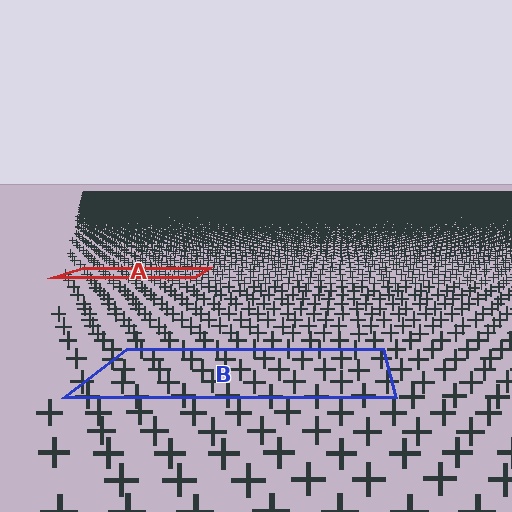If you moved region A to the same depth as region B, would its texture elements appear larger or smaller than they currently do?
They would appear larger. At a closer depth, the same texture elements are projected at a bigger on-screen size.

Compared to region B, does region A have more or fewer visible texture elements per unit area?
Region A has more texture elements per unit area — they are packed more densely because it is farther away.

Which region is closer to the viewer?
Region B is closer. The texture elements there are larger and more spread out.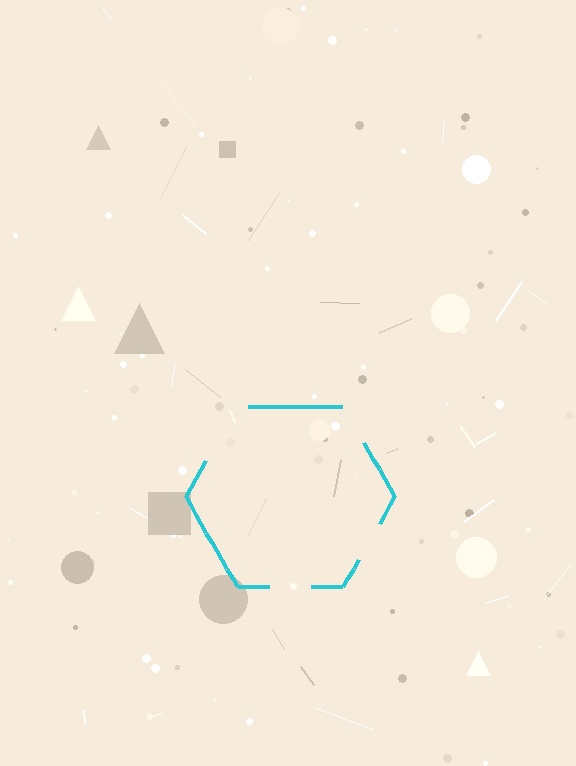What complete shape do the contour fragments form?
The contour fragments form a hexagon.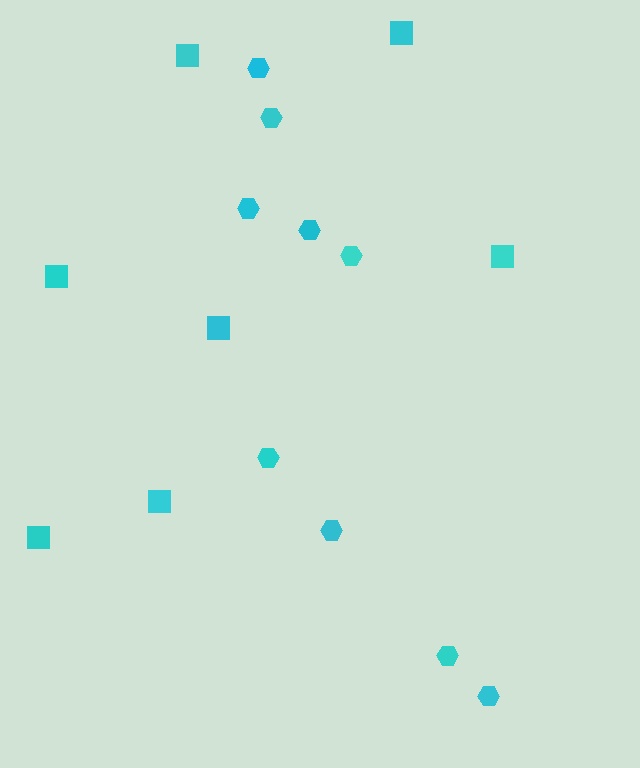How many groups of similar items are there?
There are 2 groups: one group of hexagons (9) and one group of squares (7).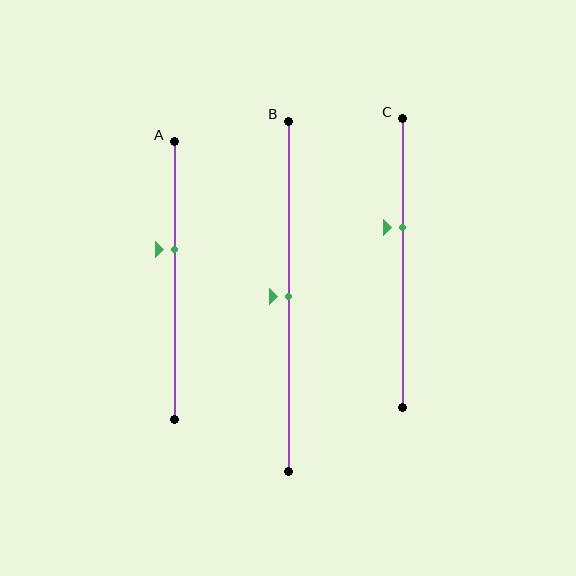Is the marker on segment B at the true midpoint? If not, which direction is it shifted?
Yes, the marker on segment B is at the true midpoint.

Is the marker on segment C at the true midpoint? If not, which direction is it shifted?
No, the marker on segment C is shifted upward by about 12% of the segment length.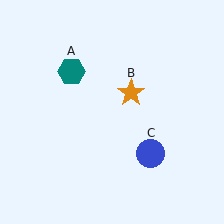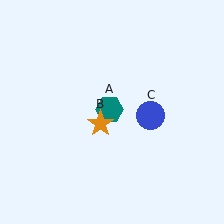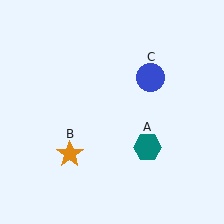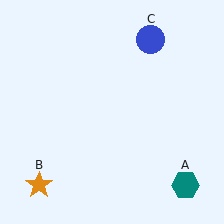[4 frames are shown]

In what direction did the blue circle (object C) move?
The blue circle (object C) moved up.